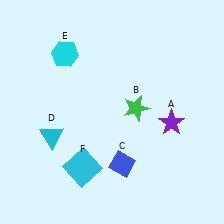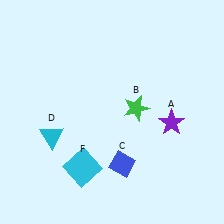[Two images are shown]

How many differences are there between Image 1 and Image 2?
There is 1 difference between the two images.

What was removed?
The cyan hexagon (E) was removed in Image 2.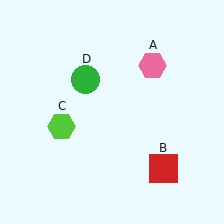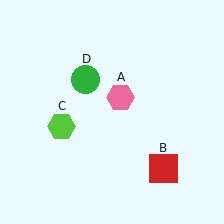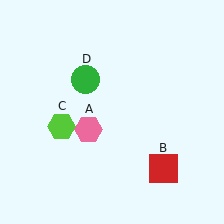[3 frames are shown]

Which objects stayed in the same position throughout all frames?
Red square (object B) and lime hexagon (object C) and green circle (object D) remained stationary.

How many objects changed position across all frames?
1 object changed position: pink hexagon (object A).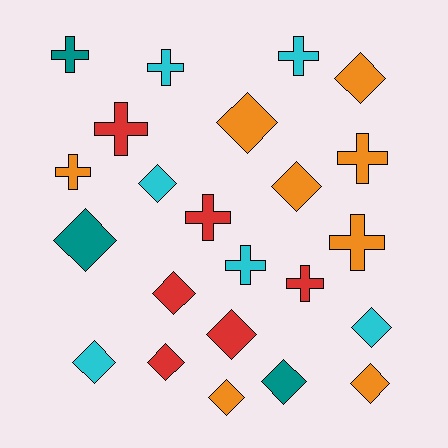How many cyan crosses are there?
There are 3 cyan crosses.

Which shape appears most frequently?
Diamond, with 13 objects.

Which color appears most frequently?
Orange, with 8 objects.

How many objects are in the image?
There are 23 objects.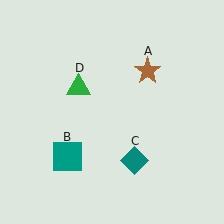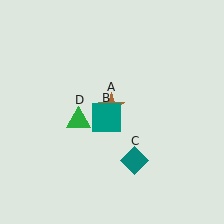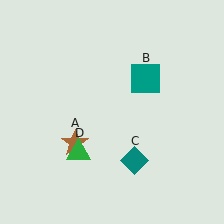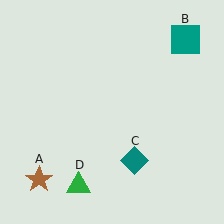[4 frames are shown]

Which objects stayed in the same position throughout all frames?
Teal diamond (object C) remained stationary.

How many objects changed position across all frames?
3 objects changed position: brown star (object A), teal square (object B), green triangle (object D).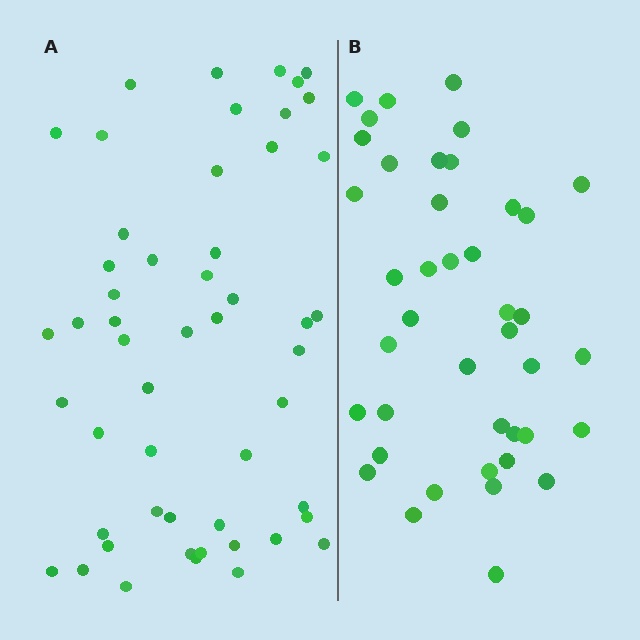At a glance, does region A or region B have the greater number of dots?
Region A (the left region) has more dots.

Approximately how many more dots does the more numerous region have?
Region A has roughly 12 or so more dots than region B.